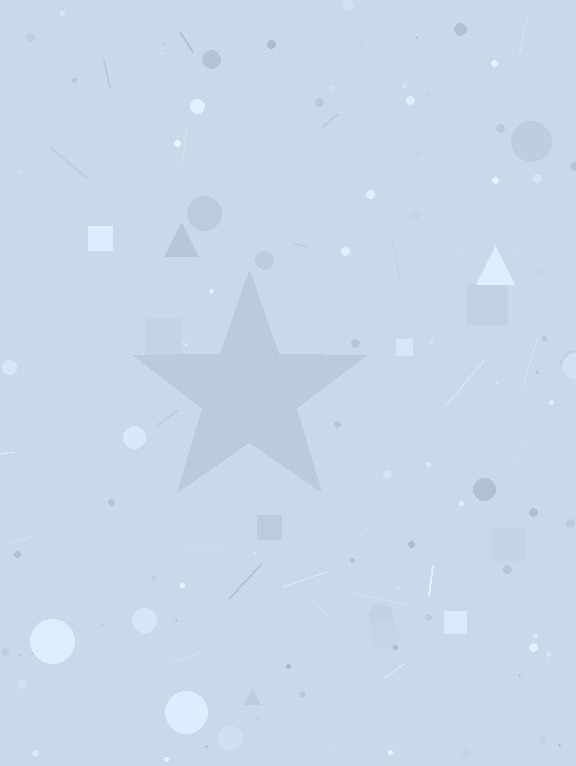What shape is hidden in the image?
A star is hidden in the image.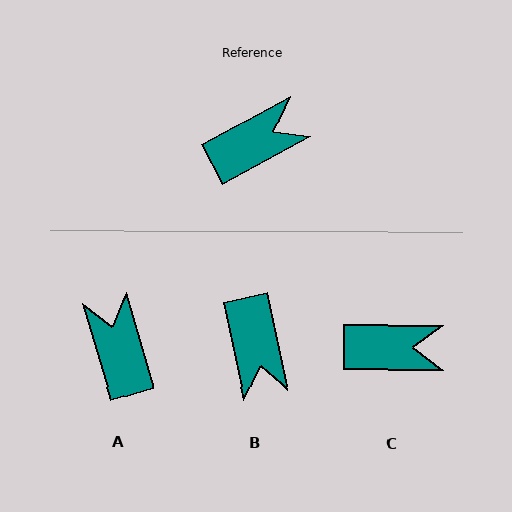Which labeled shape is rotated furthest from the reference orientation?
B, about 106 degrees away.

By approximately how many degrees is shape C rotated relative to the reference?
Approximately 29 degrees clockwise.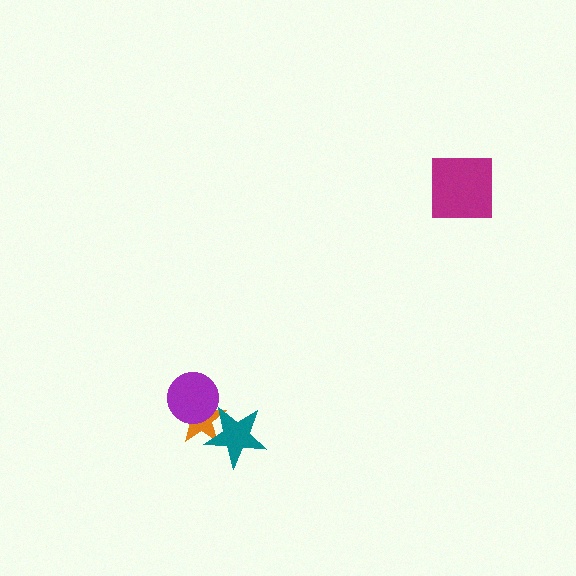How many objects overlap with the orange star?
2 objects overlap with the orange star.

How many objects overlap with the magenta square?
0 objects overlap with the magenta square.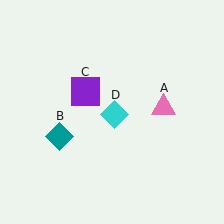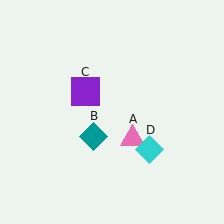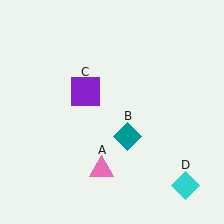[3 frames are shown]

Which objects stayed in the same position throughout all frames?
Purple square (object C) remained stationary.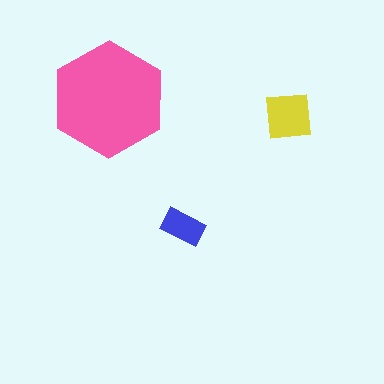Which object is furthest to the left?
The pink hexagon is leftmost.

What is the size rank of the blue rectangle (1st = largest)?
3rd.